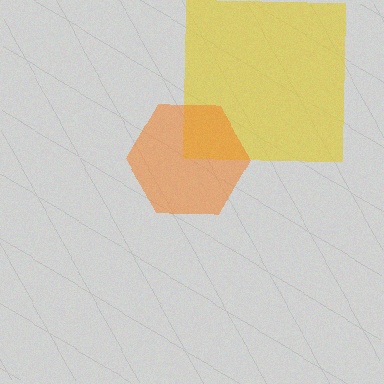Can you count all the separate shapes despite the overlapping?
Yes, there are 2 separate shapes.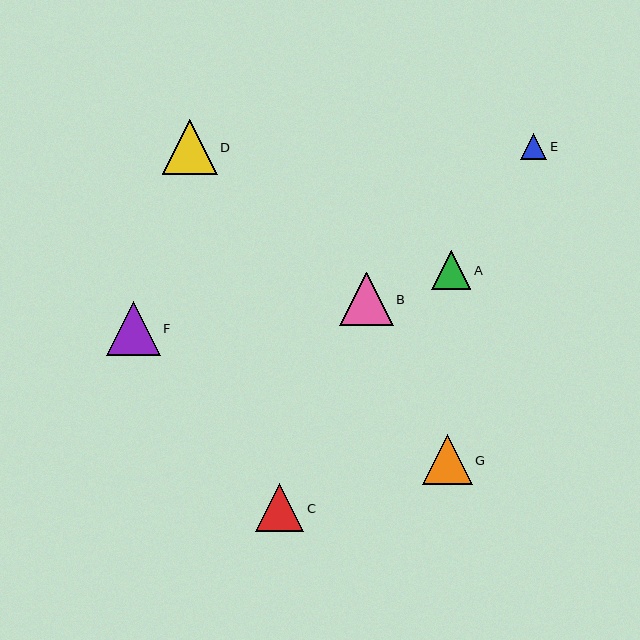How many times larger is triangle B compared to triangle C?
Triangle B is approximately 1.1 times the size of triangle C.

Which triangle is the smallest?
Triangle E is the smallest with a size of approximately 26 pixels.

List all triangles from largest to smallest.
From largest to smallest: D, F, B, G, C, A, E.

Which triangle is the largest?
Triangle D is the largest with a size of approximately 55 pixels.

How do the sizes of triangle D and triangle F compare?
Triangle D and triangle F are approximately the same size.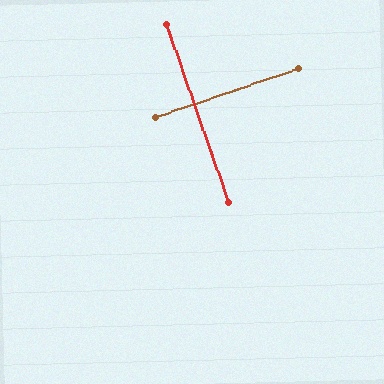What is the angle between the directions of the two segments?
Approximately 89 degrees.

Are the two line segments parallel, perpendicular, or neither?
Perpendicular — they meet at approximately 89°.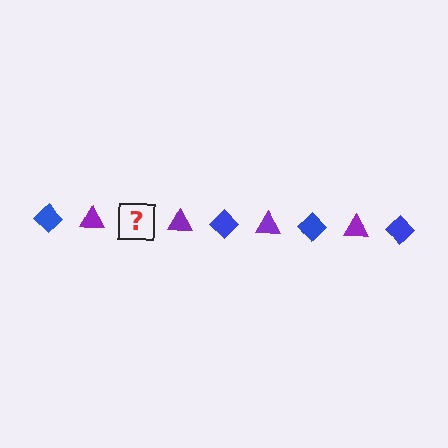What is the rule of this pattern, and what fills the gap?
The rule is that the pattern alternates between blue diamond and purple triangle. The gap should be filled with a blue diamond.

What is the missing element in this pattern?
The missing element is a blue diamond.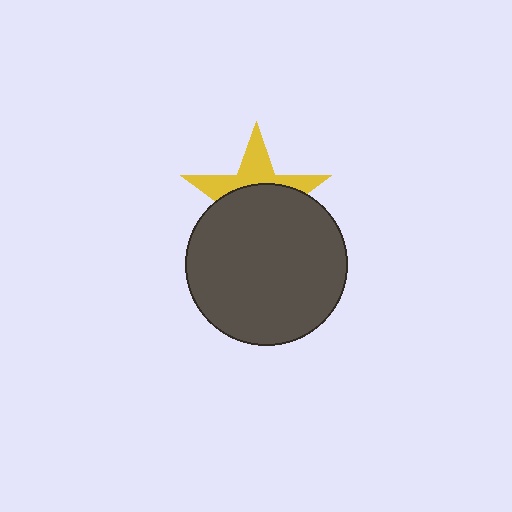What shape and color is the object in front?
The object in front is a dark gray circle.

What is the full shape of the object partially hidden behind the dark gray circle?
The partially hidden object is a yellow star.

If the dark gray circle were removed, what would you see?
You would see the complete yellow star.